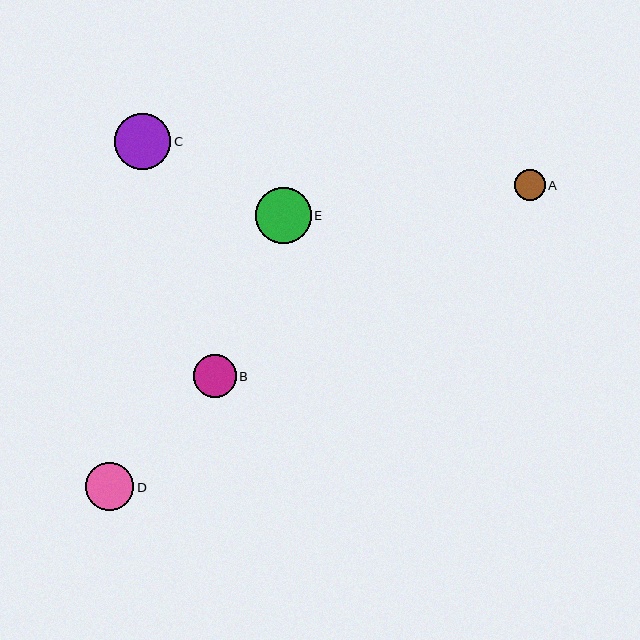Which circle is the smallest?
Circle A is the smallest with a size of approximately 31 pixels.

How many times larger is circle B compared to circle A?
Circle B is approximately 1.4 times the size of circle A.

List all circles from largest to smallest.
From largest to smallest: E, C, D, B, A.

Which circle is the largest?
Circle E is the largest with a size of approximately 56 pixels.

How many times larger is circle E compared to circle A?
Circle E is approximately 1.8 times the size of circle A.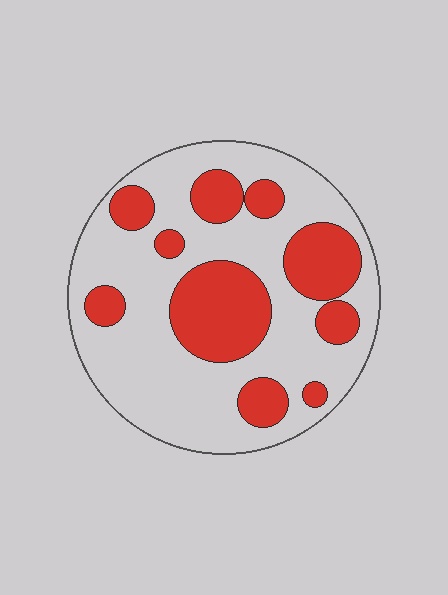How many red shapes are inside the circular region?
10.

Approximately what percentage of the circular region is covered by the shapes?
Approximately 30%.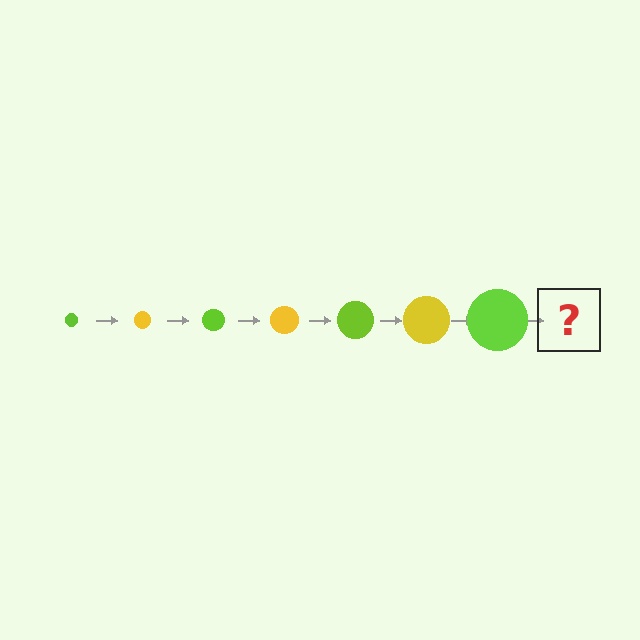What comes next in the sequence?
The next element should be a yellow circle, larger than the previous one.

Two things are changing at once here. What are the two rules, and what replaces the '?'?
The two rules are that the circle grows larger each step and the color cycles through lime and yellow. The '?' should be a yellow circle, larger than the previous one.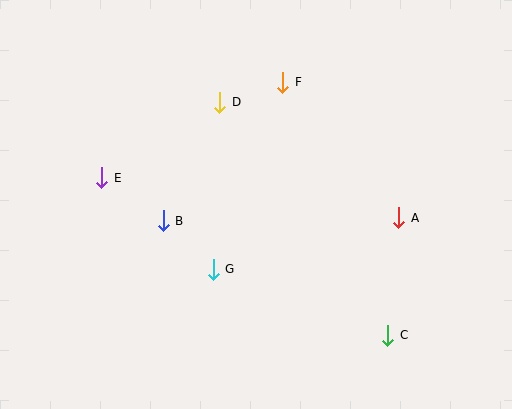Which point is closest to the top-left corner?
Point E is closest to the top-left corner.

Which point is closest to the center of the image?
Point G at (213, 269) is closest to the center.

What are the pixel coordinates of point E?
Point E is at (102, 178).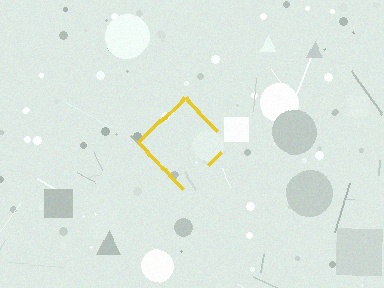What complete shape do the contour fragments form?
The contour fragments form a diamond.